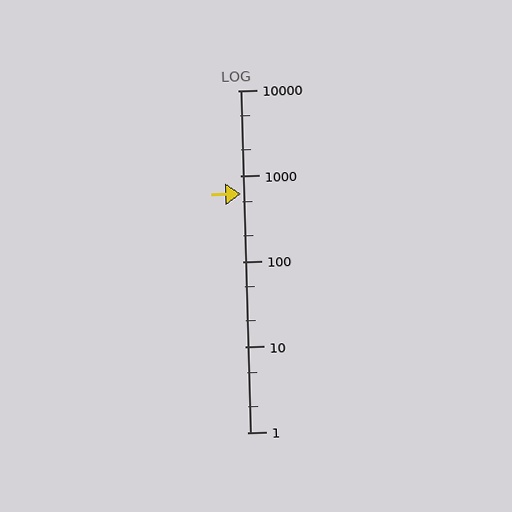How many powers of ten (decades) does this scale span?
The scale spans 4 decades, from 1 to 10000.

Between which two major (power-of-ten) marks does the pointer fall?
The pointer is between 100 and 1000.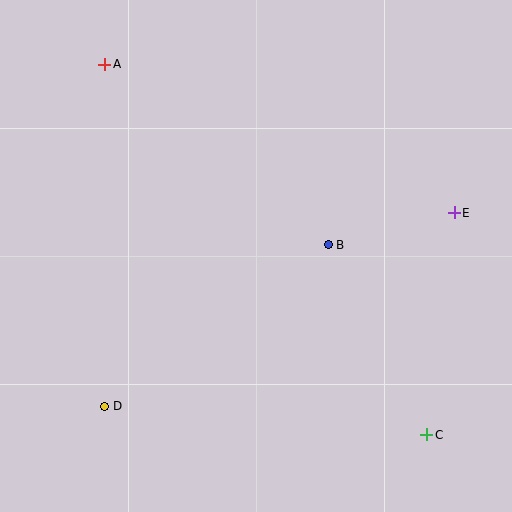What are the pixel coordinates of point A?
Point A is at (105, 64).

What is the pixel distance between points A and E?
The distance between A and E is 380 pixels.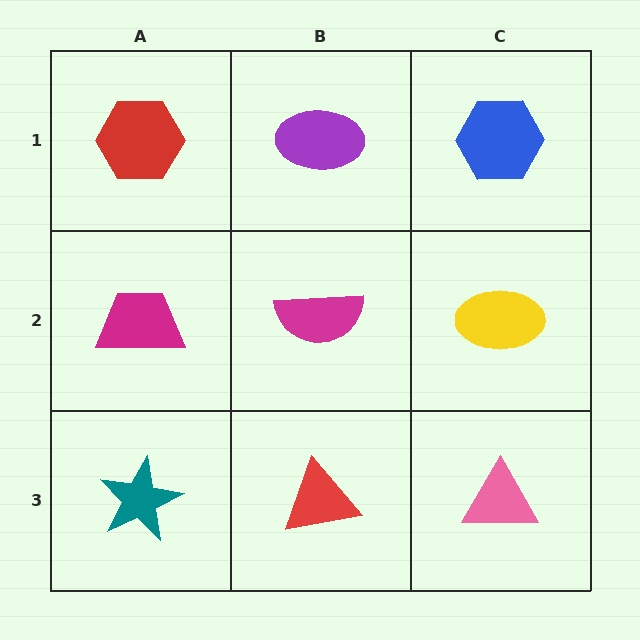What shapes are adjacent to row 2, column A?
A red hexagon (row 1, column A), a teal star (row 3, column A), a magenta semicircle (row 2, column B).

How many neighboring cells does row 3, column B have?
3.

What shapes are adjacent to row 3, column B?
A magenta semicircle (row 2, column B), a teal star (row 3, column A), a pink triangle (row 3, column C).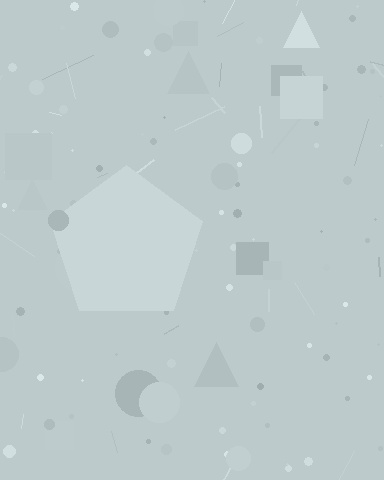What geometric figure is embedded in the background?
A pentagon is embedded in the background.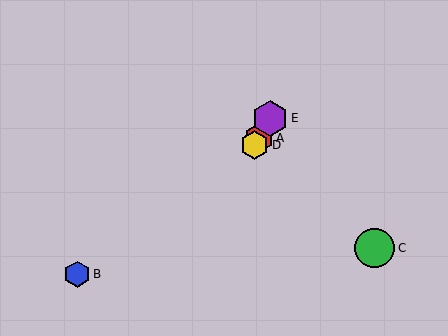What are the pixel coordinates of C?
Object C is at (375, 248).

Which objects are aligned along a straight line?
Objects A, D, E are aligned along a straight line.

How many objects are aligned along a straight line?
3 objects (A, D, E) are aligned along a straight line.